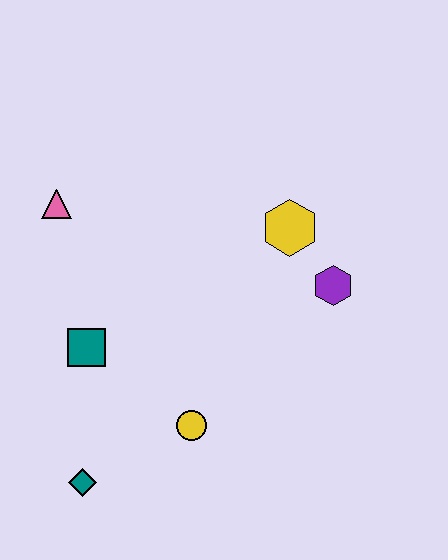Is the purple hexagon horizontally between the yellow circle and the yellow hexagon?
No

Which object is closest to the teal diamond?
The yellow circle is closest to the teal diamond.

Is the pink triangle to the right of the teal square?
No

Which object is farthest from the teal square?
The purple hexagon is farthest from the teal square.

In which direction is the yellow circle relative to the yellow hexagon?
The yellow circle is below the yellow hexagon.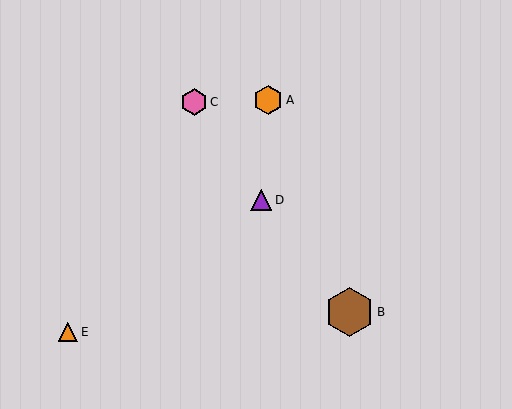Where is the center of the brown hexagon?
The center of the brown hexagon is at (350, 312).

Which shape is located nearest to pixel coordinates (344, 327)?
The brown hexagon (labeled B) at (350, 312) is nearest to that location.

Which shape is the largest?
The brown hexagon (labeled B) is the largest.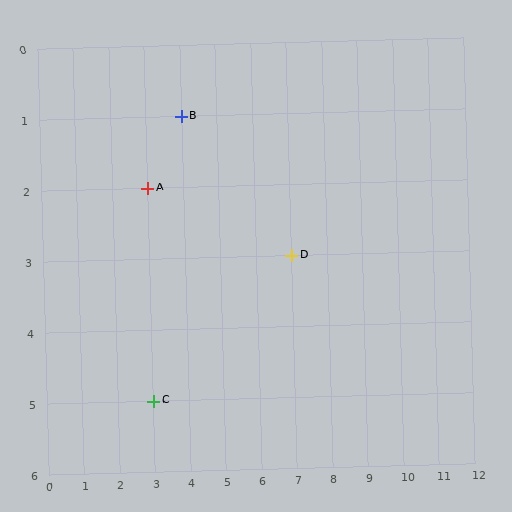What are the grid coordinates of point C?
Point C is at grid coordinates (3, 5).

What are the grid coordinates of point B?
Point B is at grid coordinates (4, 1).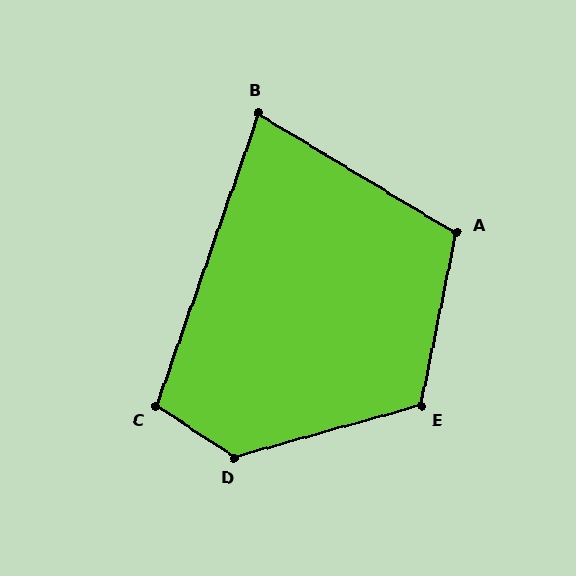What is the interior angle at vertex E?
Approximately 117 degrees (obtuse).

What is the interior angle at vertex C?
Approximately 104 degrees (obtuse).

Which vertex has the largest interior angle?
D, at approximately 132 degrees.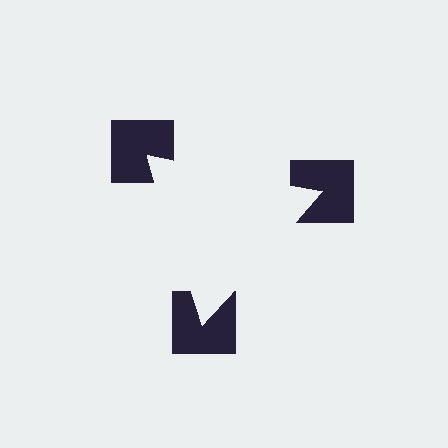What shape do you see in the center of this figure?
An illusory triangle — its edges are inferred from the aligned wedge cuts in the notched squares, not physically drawn.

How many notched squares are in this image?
There are 3 — one at each vertex of the illusory triangle.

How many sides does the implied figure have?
3 sides.